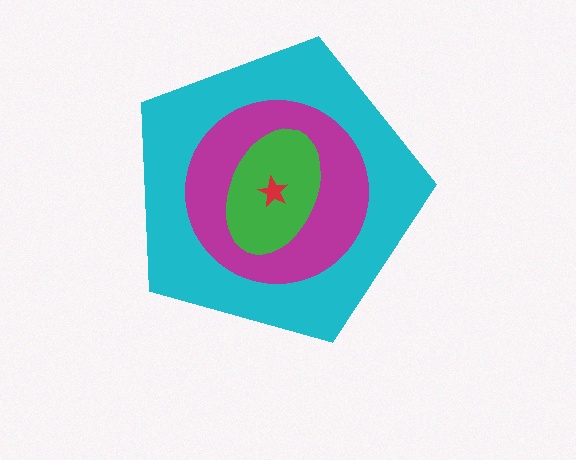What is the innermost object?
The red star.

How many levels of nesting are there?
4.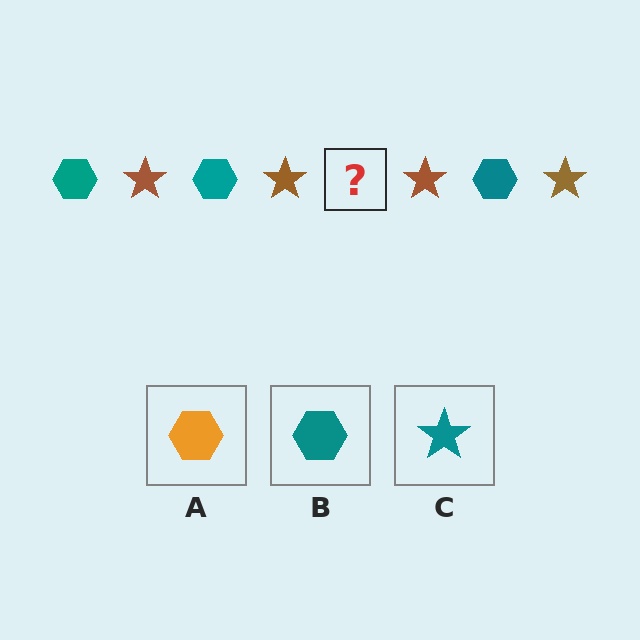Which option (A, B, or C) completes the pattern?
B.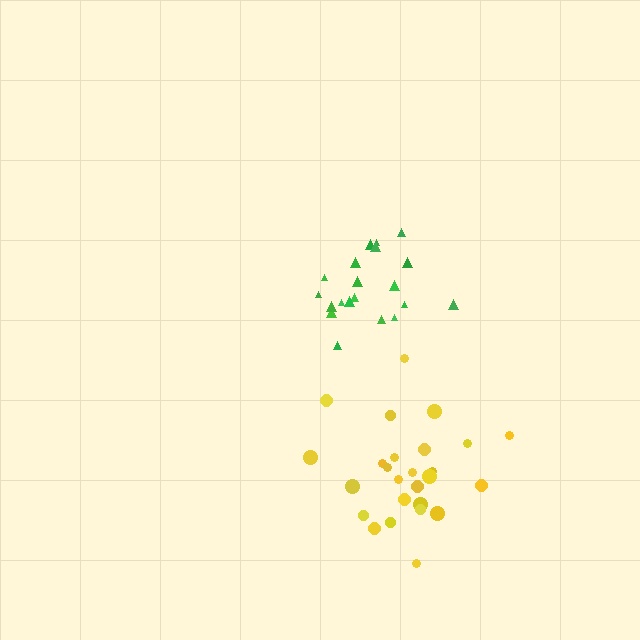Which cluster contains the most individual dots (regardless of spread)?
Yellow (26).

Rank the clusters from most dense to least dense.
green, yellow.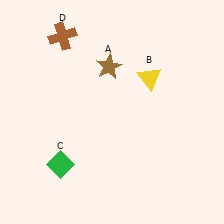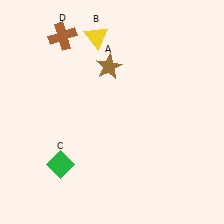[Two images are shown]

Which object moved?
The yellow triangle (B) moved left.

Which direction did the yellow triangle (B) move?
The yellow triangle (B) moved left.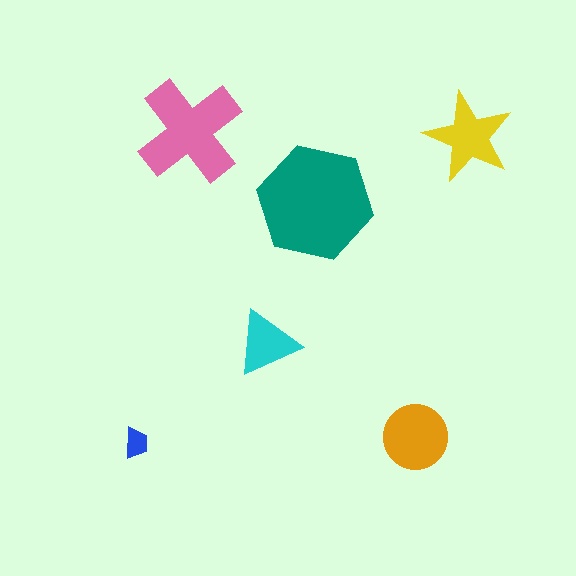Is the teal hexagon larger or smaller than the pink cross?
Larger.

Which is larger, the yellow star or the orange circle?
The orange circle.